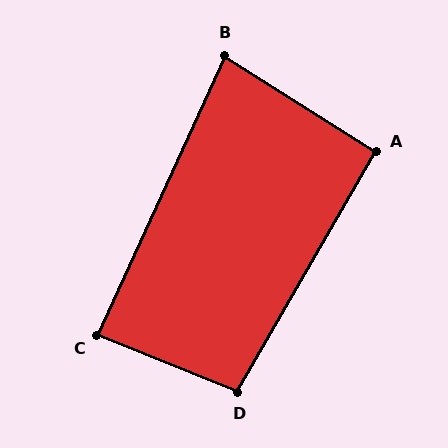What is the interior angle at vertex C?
Approximately 88 degrees (approximately right).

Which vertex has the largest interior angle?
D, at approximately 98 degrees.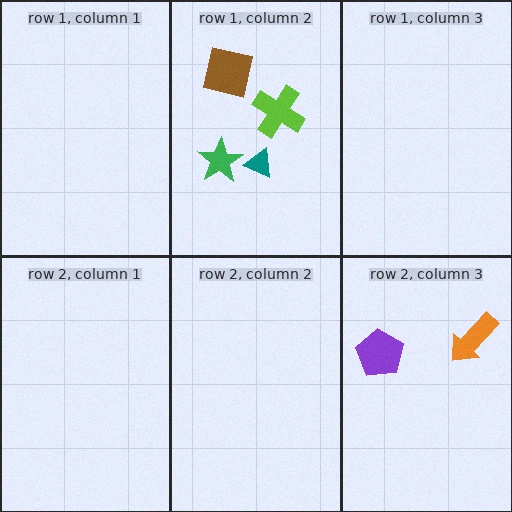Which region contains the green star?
The row 1, column 2 region.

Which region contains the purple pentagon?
The row 2, column 3 region.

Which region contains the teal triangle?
The row 1, column 2 region.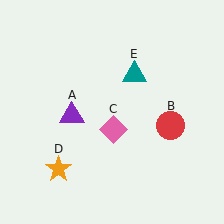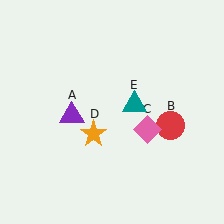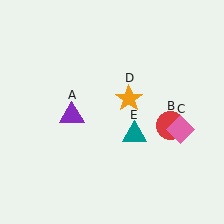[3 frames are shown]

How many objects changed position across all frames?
3 objects changed position: pink diamond (object C), orange star (object D), teal triangle (object E).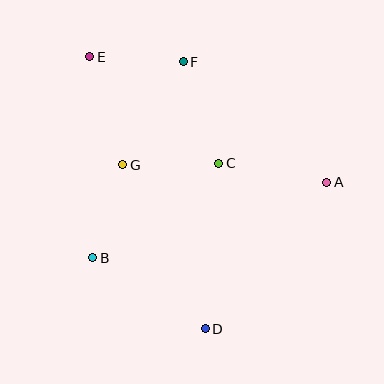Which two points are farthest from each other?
Points D and E are farthest from each other.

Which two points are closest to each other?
Points E and F are closest to each other.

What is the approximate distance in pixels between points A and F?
The distance between A and F is approximately 187 pixels.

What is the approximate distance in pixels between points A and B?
The distance between A and B is approximately 246 pixels.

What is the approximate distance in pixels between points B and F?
The distance between B and F is approximately 216 pixels.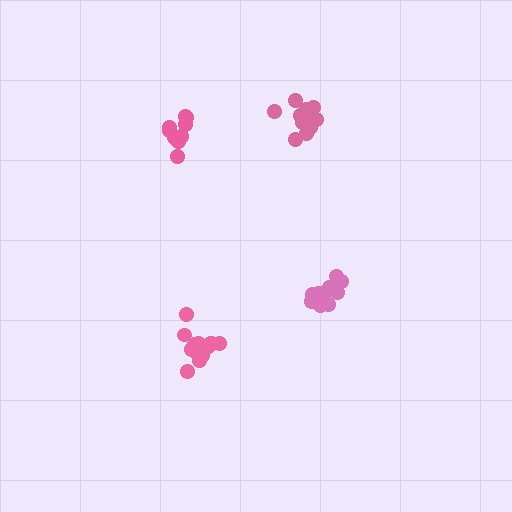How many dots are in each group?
Group 1: 14 dots, Group 2: 10 dots, Group 3: 11 dots, Group 4: 10 dots (45 total).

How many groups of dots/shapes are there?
There are 4 groups.